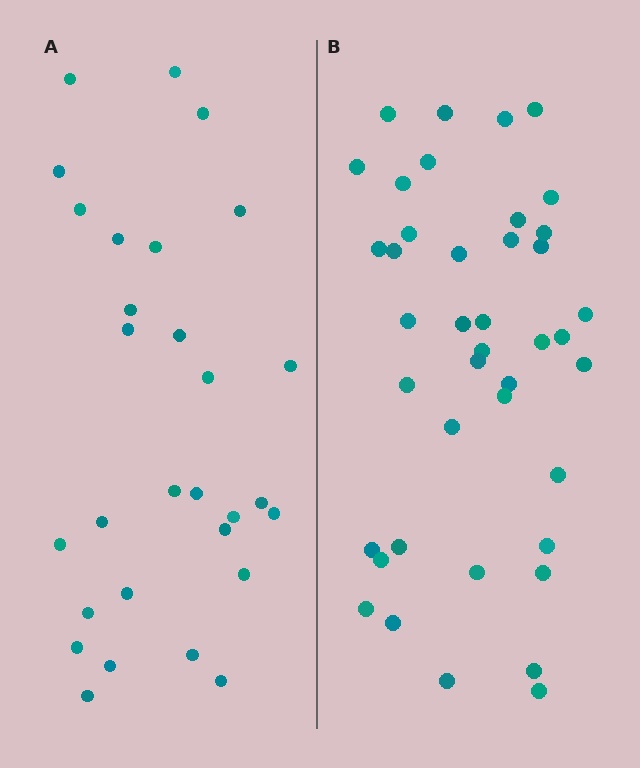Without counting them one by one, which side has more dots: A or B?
Region B (the right region) has more dots.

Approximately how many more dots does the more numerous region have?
Region B has roughly 12 or so more dots than region A.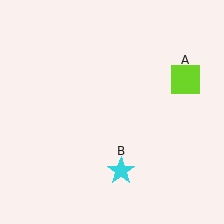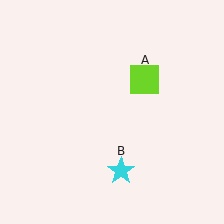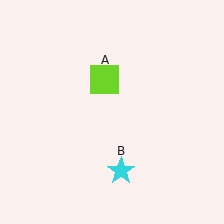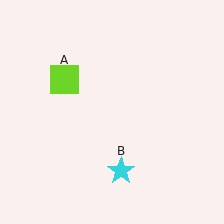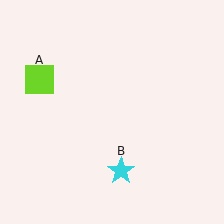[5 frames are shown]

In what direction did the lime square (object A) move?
The lime square (object A) moved left.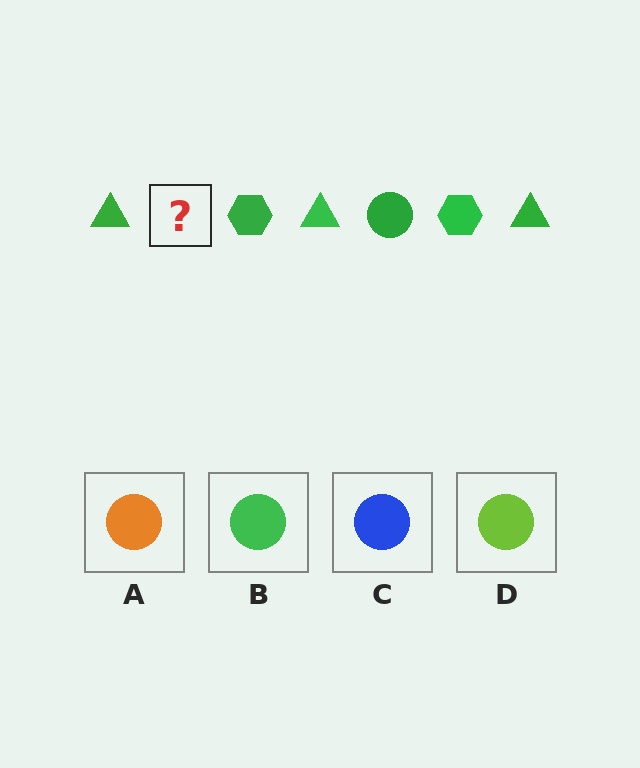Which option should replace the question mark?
Option B.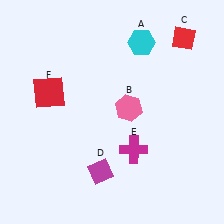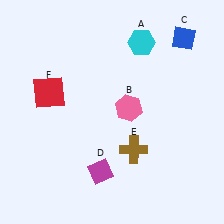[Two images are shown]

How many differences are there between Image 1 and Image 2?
There are 2 differences between the two images.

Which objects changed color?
C changed from red to blue. E changed from magenta to brown.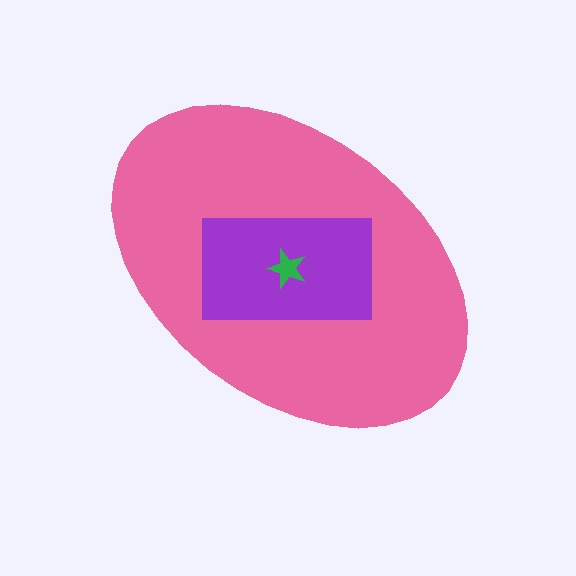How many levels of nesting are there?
3.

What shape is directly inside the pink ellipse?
The purple rectangle.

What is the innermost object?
The green star.